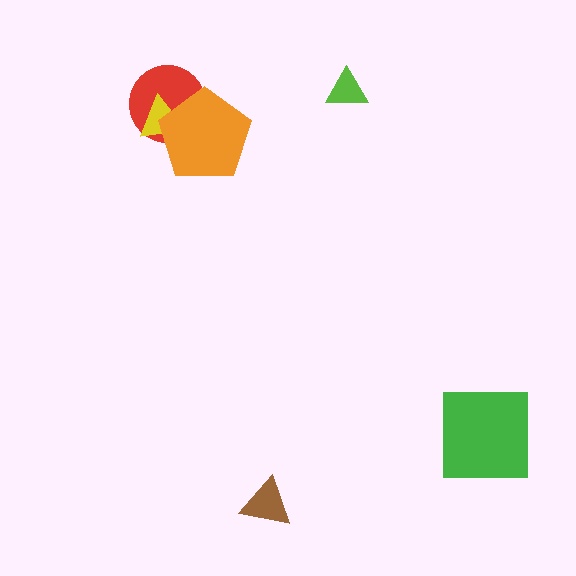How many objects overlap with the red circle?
2 objects overlap with the red circle.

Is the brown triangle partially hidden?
No, no other shape covers it.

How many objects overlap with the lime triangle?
0 objects overlap with the lime triangle.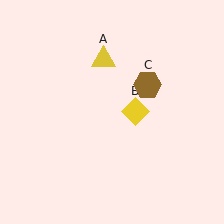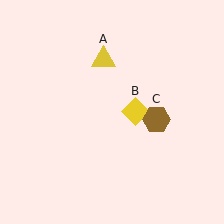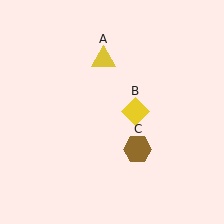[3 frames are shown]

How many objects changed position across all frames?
1 object changed position: brown hexagon (object C).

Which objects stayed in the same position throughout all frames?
Yellow triangle (object A) and yellow diamond (object B) remained stationary.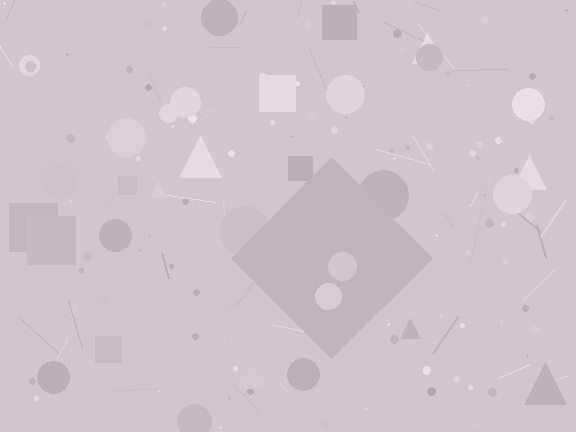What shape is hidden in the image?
A diamond is hidden in the image.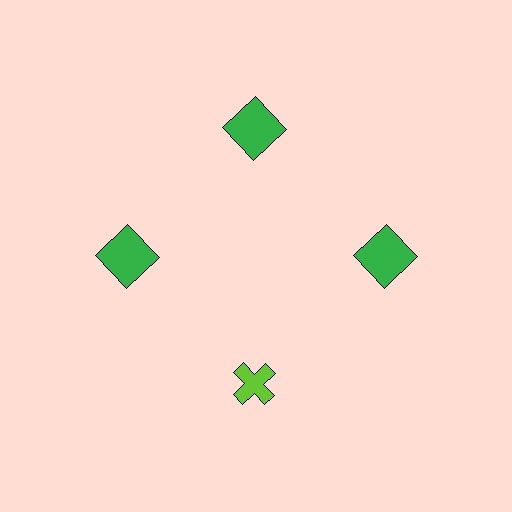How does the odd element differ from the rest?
It differs in both color (lime instead of green) and shape (cross instead of square).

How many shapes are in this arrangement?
There are 4 shapes arranged in a ring pattern.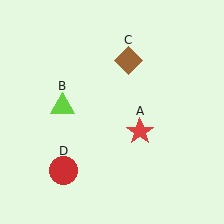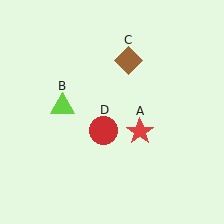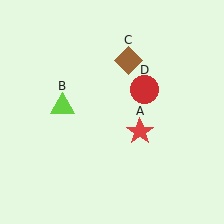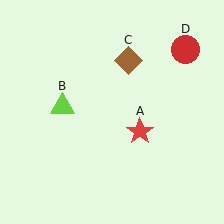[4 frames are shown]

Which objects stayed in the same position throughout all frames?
Red star (object A) and lime triangle (object B) and brown diamond (object C) remained stationary.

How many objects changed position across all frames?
1 object changed position: red circle (object D).